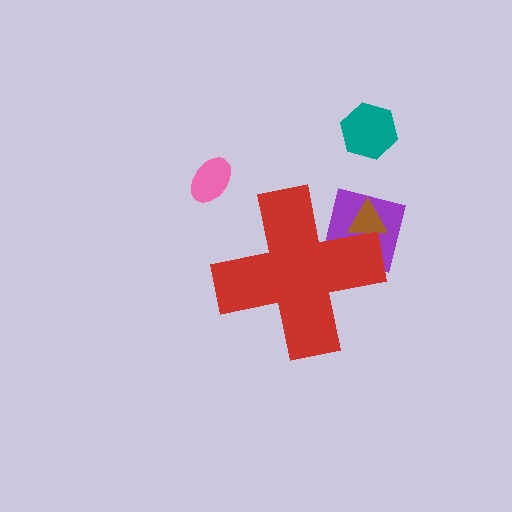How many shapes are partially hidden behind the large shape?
2 shapes are partially hidden.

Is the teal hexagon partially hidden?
No, the teal hexagon is fully visible.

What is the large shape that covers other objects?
A red cross.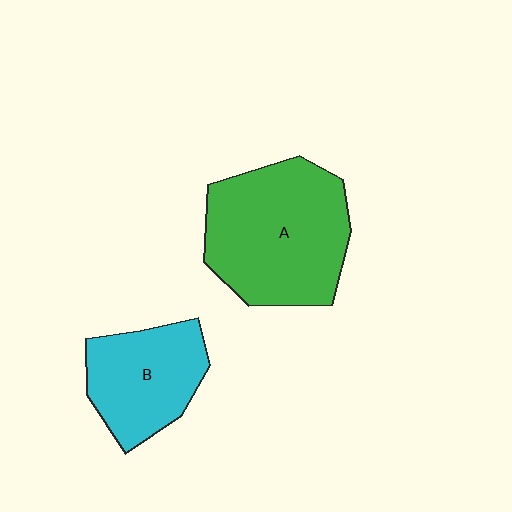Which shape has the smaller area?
Shape B (cyan).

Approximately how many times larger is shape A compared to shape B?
Approximately 1.6 times.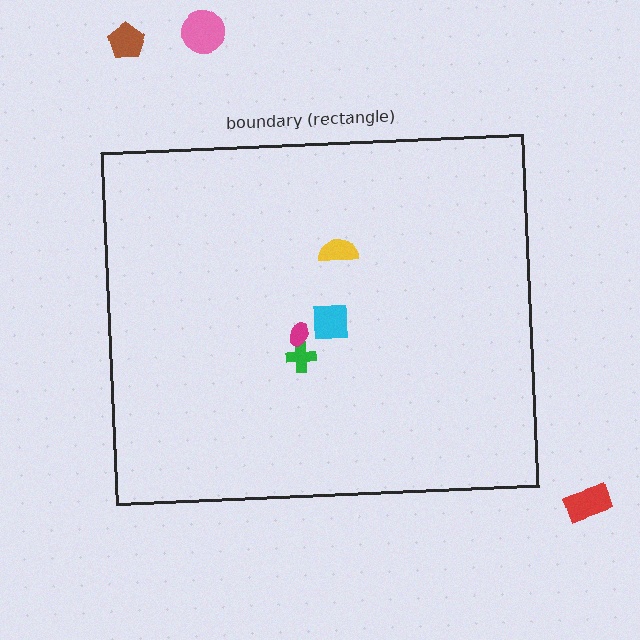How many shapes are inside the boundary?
4 inside, 3 outside.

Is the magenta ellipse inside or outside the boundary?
Inside.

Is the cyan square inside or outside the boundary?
Inside.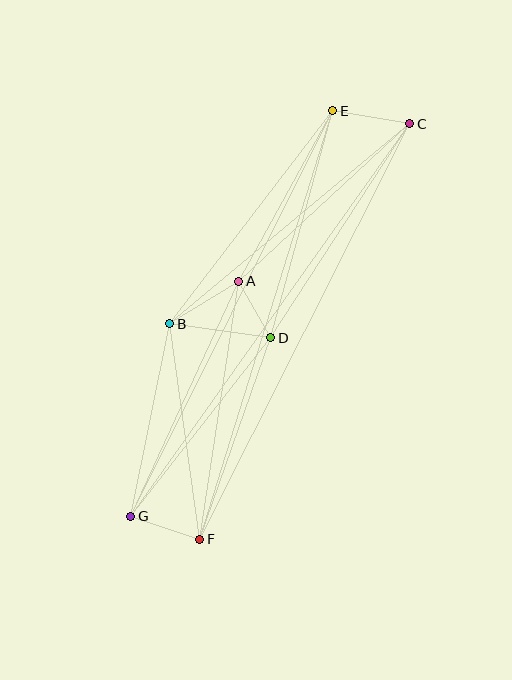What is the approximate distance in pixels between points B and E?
The distance between B and E is approximately 268 pixels.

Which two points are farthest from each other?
Points C and G are farthest from each other.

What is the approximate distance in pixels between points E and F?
The distance between E and F is approximately 448 pixels.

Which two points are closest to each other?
Points A and D are closest to each other.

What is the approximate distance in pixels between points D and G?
The distance between D and G is approximately 227 pixels.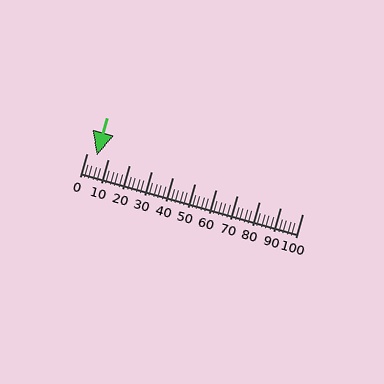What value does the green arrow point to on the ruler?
The green arrow points to approximately 5.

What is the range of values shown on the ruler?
The ruler shows values from 0 to 100.